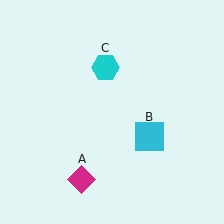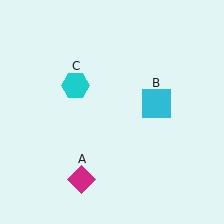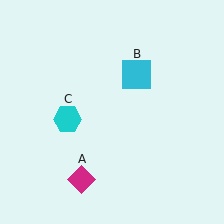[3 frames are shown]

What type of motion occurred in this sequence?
The cyan square (object B), cyan hexagon (object C) rotated counterclockwise around the center of the scene.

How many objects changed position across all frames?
2 objects changed position: cyan square (object B), cyan hexagon (object C).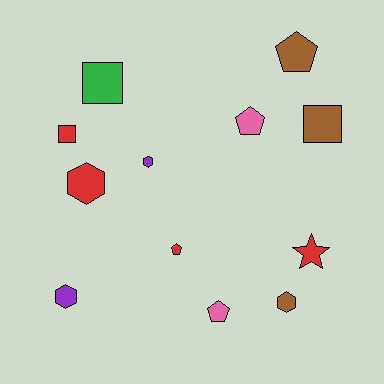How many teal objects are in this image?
There are no teal objects.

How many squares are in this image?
There are 3 squares.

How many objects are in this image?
There are 12 objects.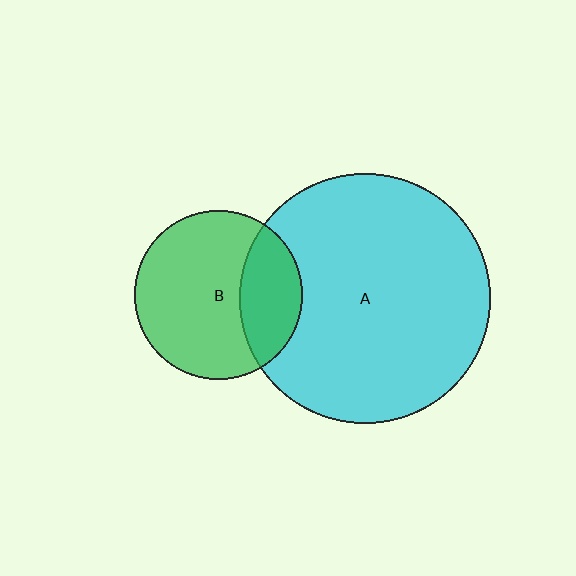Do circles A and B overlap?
Yes.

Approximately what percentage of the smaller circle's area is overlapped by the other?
Approximately 30%.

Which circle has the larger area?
Circle A (cyan).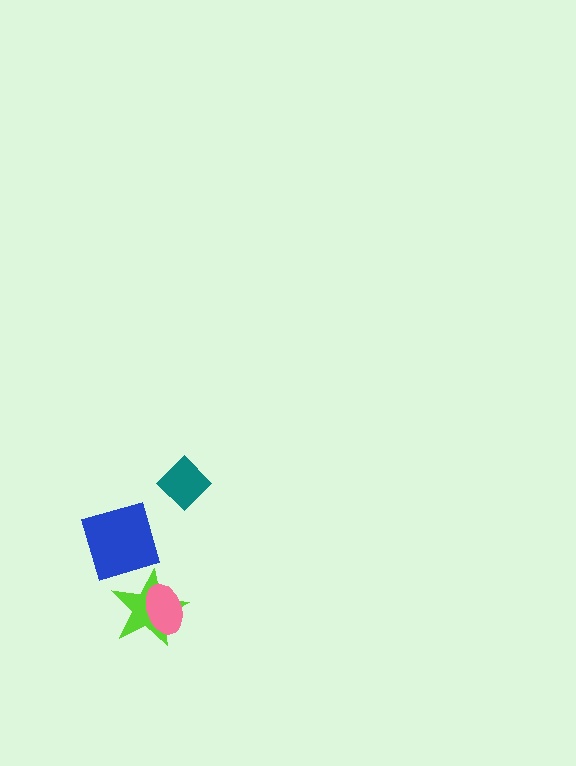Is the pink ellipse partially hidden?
No, no other shape covers it.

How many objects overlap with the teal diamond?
0 objects overlap with the teal diamond.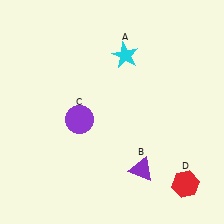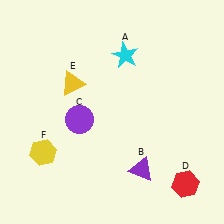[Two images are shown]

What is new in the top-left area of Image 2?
A yellow triangle (E) was added in the top-left area of Image 2.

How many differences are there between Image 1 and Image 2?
There are 2 differences between the two images.